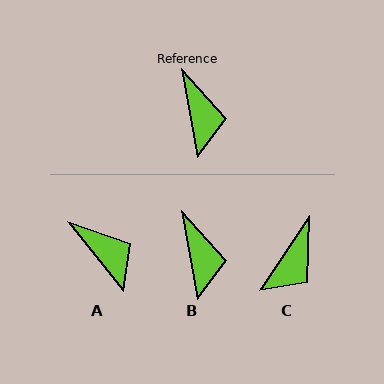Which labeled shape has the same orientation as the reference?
B.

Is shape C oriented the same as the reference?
No, it is off by about 44 degrees.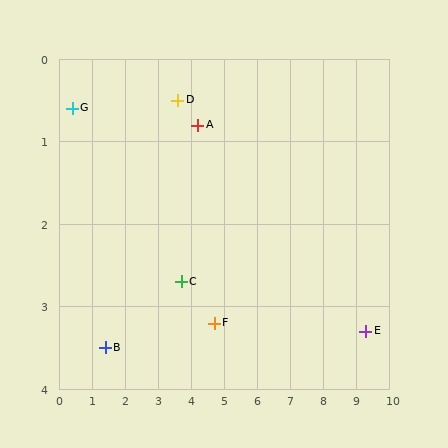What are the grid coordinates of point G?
Point G is at approximately (0.4, 0.6).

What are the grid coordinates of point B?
Point B is at approximately (1.4, 3.5).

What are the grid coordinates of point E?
Point E is at approximately (9.3, 3.3).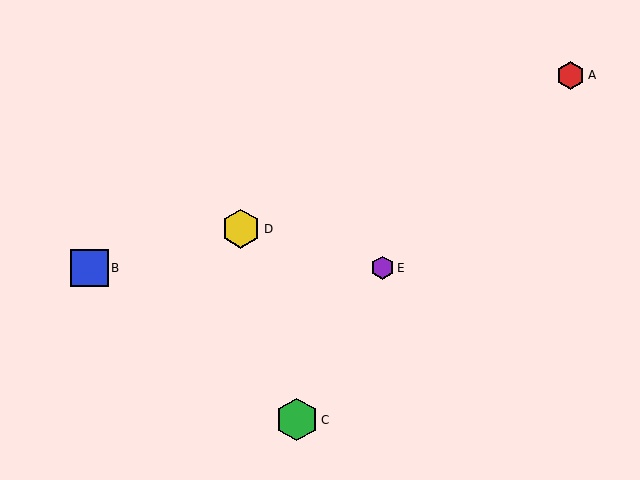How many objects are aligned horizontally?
2 objects (B, E) are aligned horizontally.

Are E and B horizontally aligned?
Yes, both are at y≈268.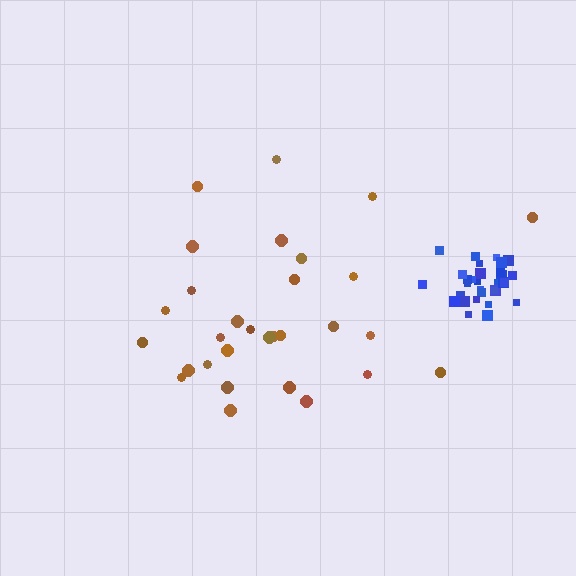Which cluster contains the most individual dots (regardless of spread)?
Blue (31).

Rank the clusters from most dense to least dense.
blue, brown.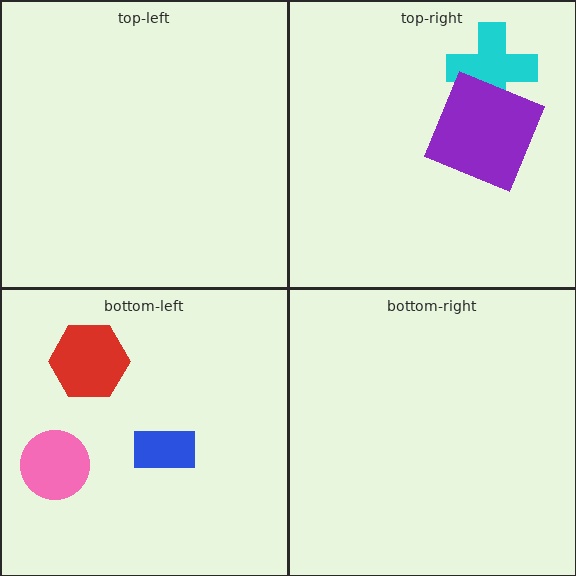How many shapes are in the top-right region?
2.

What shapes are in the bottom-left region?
The red hexagon, the blue rectangle, the pink circle.